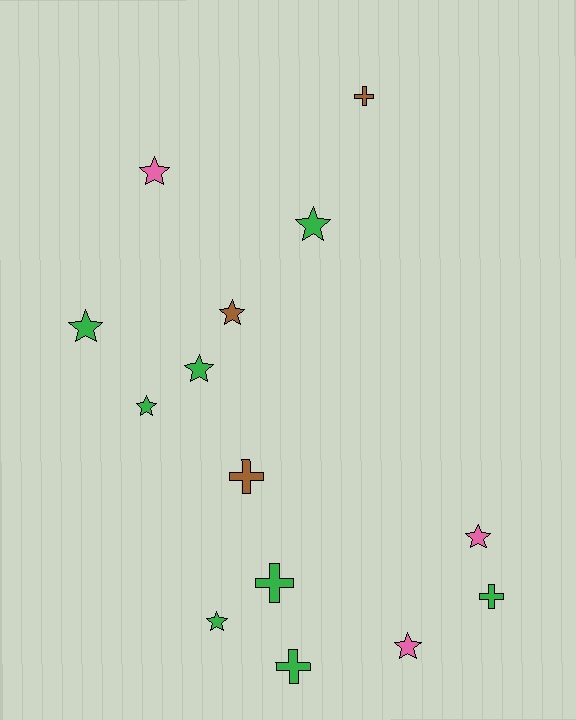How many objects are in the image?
There are 14 objects.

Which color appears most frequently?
Green, with 8 objects.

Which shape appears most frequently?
Star, with 9 objects.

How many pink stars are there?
There are 3 pink stars.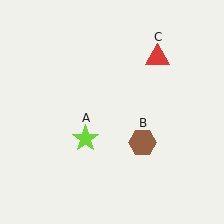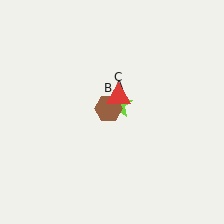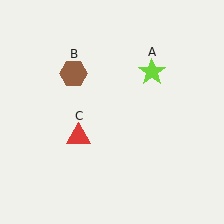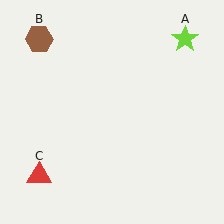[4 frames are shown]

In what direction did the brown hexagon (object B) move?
The brown hexagon (object B) moved up and to the left.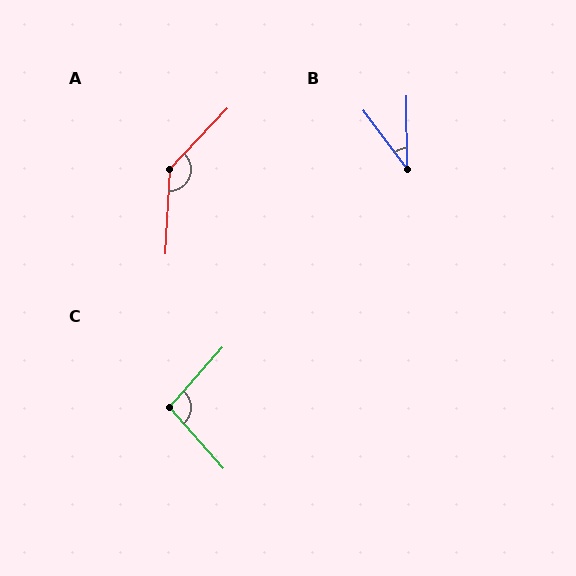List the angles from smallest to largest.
B (36°), C (97°), A (139°).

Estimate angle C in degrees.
Approximately 97 degrees.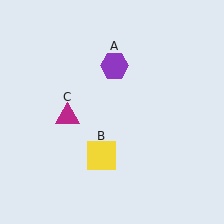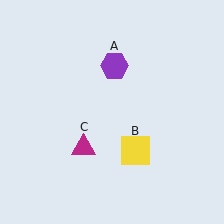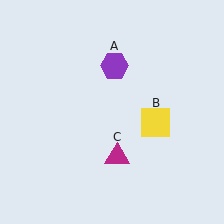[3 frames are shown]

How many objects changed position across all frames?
2 objects changed position: yellow square (object B), magenta triangle (object C).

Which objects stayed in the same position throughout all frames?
Purple hexagon (object A) remained stationary.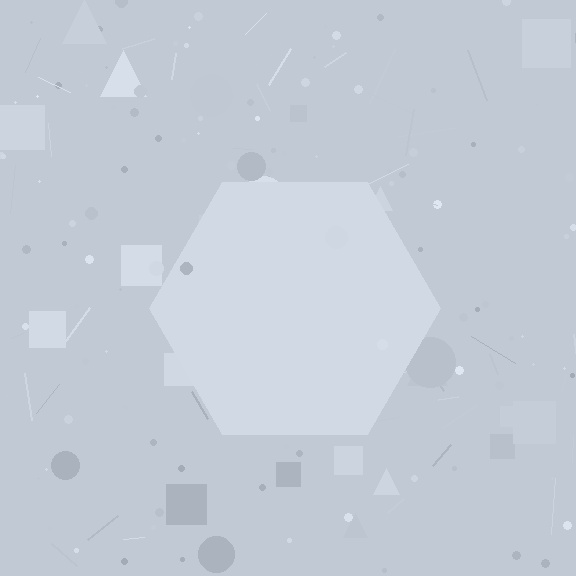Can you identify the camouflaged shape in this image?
The camouflaged shape is a hexagon.